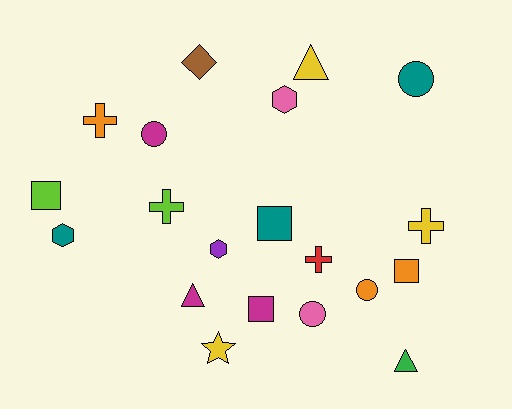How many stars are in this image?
There is 1 star.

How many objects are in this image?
There are 20 objects.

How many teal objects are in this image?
There are 3 teal objects.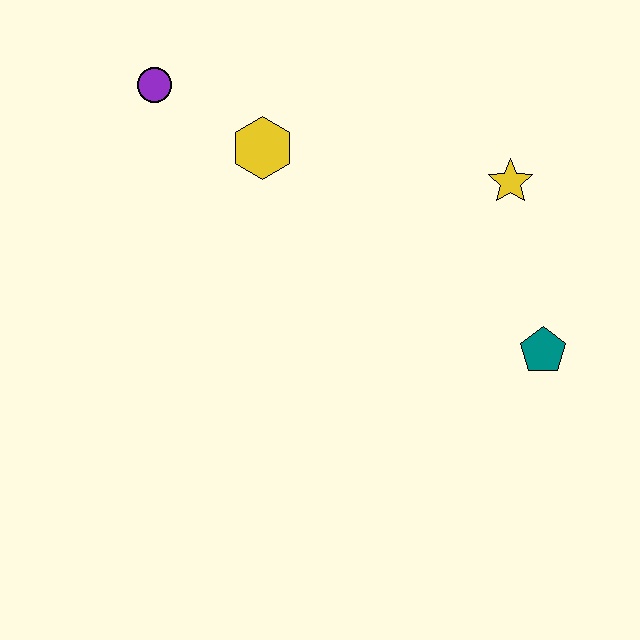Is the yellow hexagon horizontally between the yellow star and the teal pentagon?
No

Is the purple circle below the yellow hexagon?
No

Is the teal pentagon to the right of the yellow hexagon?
Yes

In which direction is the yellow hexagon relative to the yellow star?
The yellow hexagon is to the left of the yellow star.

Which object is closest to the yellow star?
The teal pentagon is closest to the yellow star.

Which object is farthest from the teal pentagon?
The purple circle is farthest from the teal pentagon.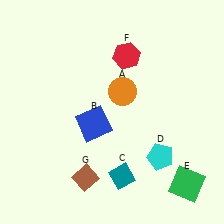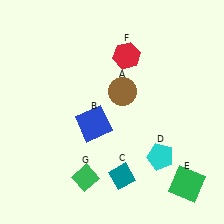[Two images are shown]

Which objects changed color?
A changed from orange to brown. G changed from brown to green.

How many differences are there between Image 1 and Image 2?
There are 2 differences between the two images.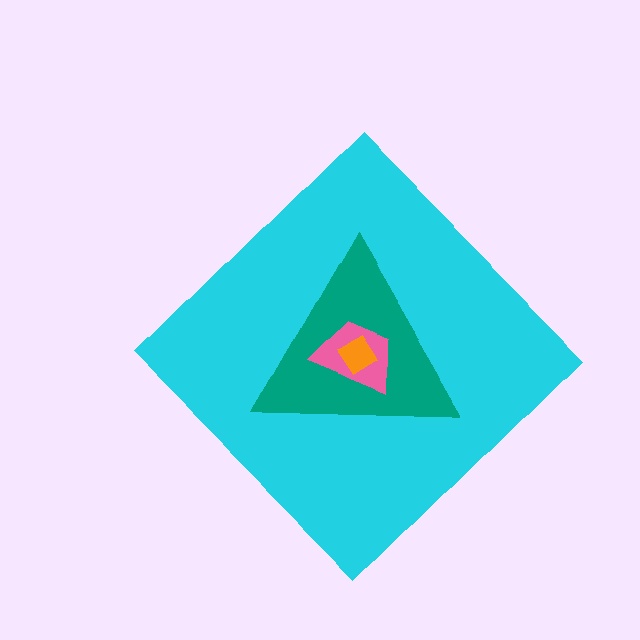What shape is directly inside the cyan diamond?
The teal triangle.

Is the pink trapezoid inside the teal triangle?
Yes.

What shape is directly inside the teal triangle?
The pink trapezoid.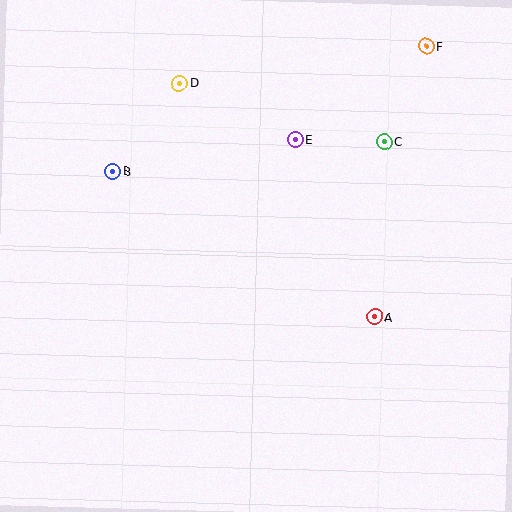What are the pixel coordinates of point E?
Point E is at (295, 140).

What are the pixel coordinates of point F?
Point F is at (426, 46).